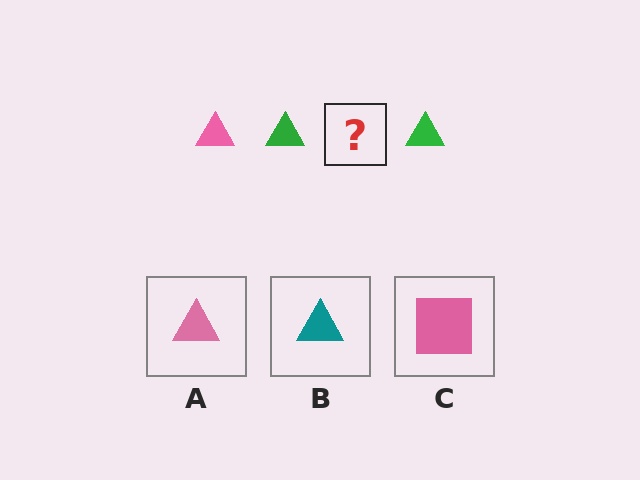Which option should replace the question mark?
Option A.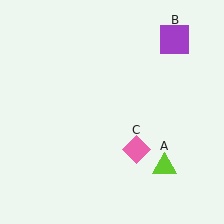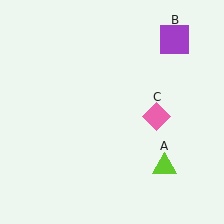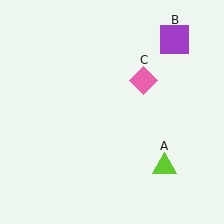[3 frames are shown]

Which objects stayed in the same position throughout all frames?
Lime triangle (object A) and purple square (object B) remained stationary.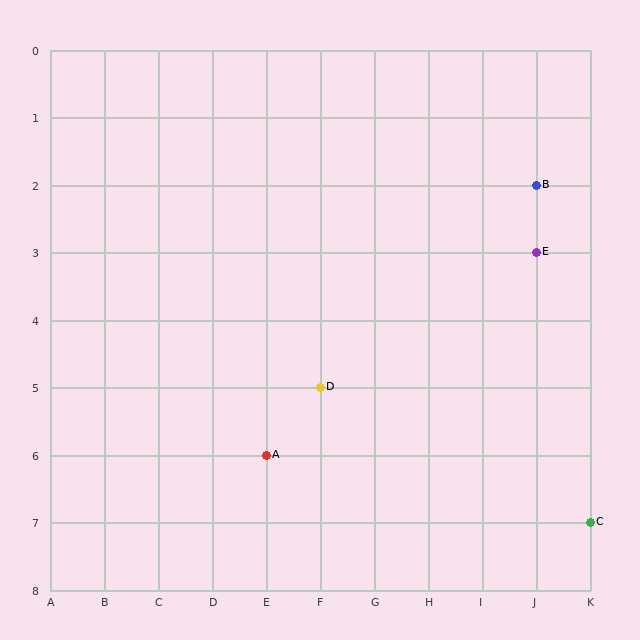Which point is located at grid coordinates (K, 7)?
Point C is at (K, 7).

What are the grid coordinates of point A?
Point A is at grid coordinates (E, 6).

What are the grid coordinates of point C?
Point C is at grid coordinates (K, 7).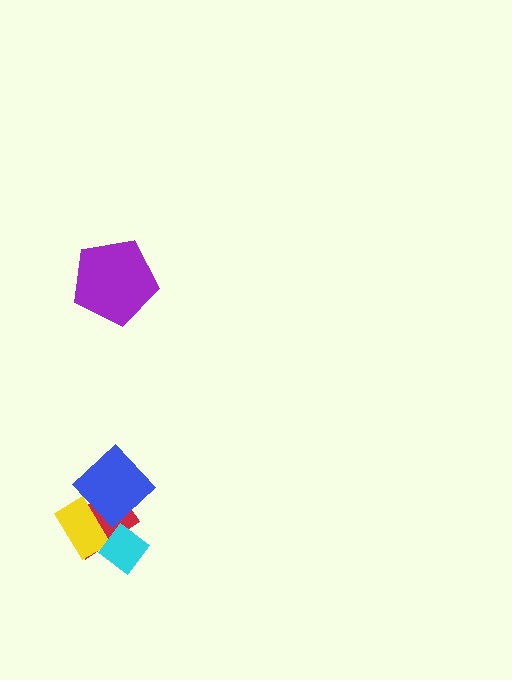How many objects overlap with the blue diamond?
2 objects overlap with the blue diamond.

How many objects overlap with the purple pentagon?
0 objects overlap with the purple pentagon.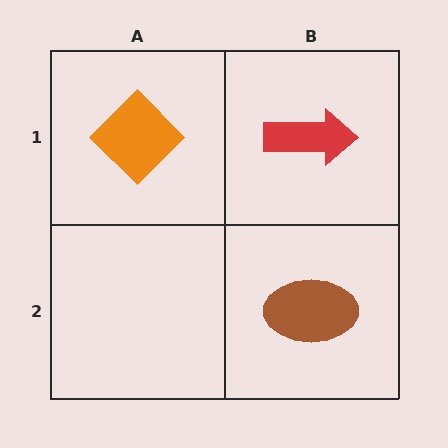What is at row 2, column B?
A brown ellipse.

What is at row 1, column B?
A red arrow.